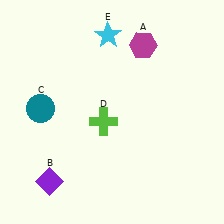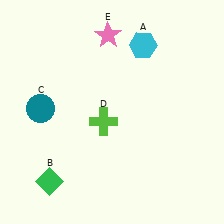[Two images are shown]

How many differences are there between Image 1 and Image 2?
There are 3 differences between the two images.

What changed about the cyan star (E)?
In Image 1, E is cyan. In Image 2, it changed to pink.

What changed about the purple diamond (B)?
In Image 1, B is purple. In Image 2, it changed to green.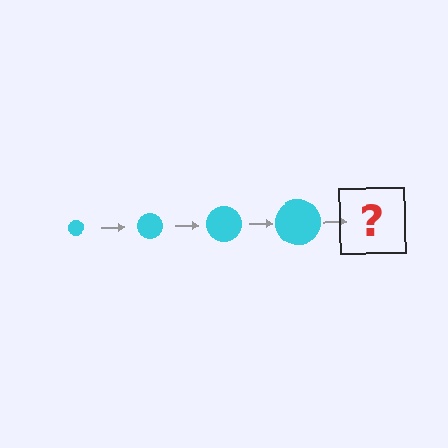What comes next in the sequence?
The next element should be a cyan circle, larger than the previous one.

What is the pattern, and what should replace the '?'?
The pattern is that the circle gets progressively larger each step. The '?' should be a cyan circle, larger than the previous one.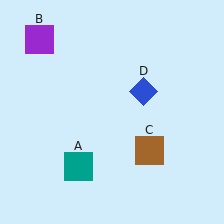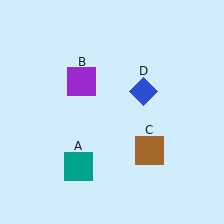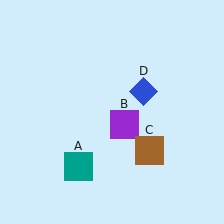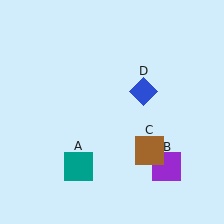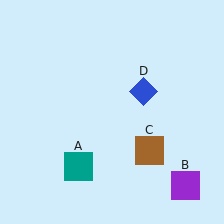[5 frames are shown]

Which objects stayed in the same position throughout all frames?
Teal square (object A) and brown square (object C) and blue diamond (object D) remained stationary.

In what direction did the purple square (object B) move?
The purple square (object B) moved down and to the right.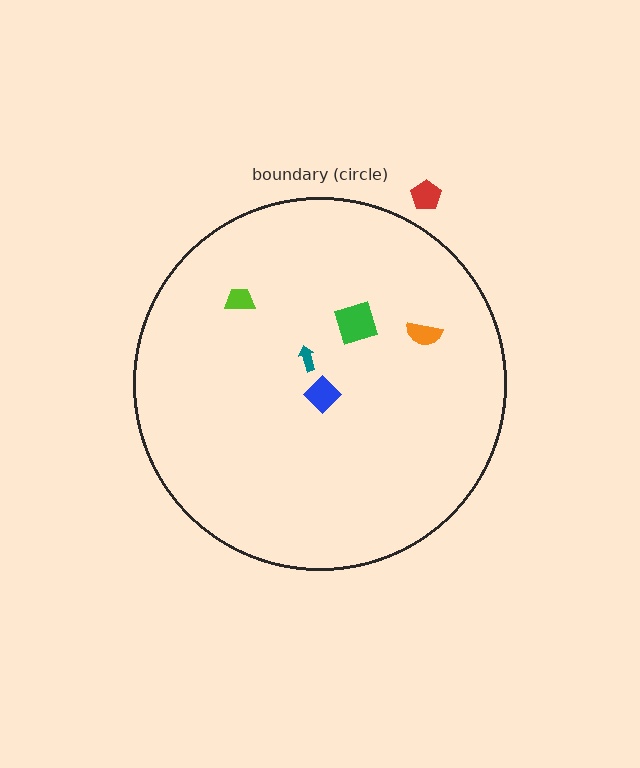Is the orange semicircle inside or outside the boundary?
Inside.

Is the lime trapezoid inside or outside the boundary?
Inside.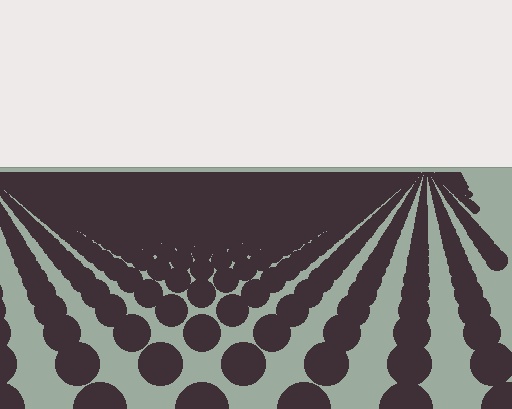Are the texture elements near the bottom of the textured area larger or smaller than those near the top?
Larger. Near the bottom, elements are closer to the viewer and appear at a bigger on-screen size.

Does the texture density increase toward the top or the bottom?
Density increases toward the top.